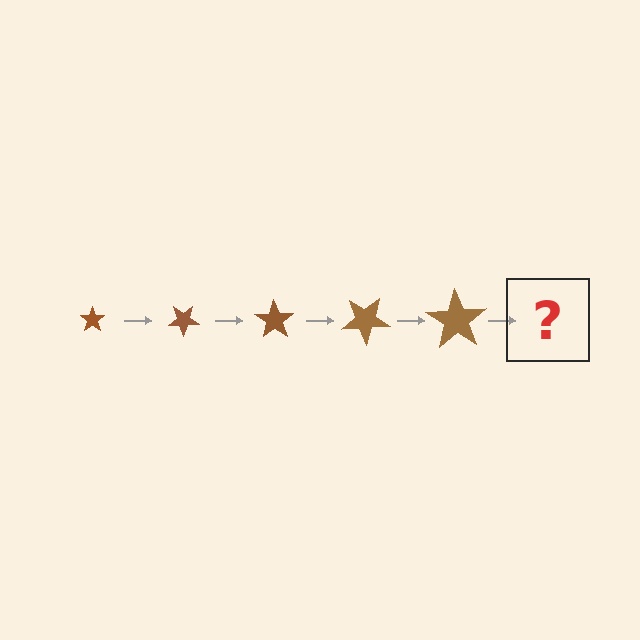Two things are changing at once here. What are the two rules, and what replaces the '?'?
The two rules are that the star grows larger each step and it rotates 35 degrees each step. The '?' should be a star, larger than the previous one and rotated 175 degrees from the start.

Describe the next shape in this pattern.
It should be a star, larger than the previous one and rotated 175 degrees from the start.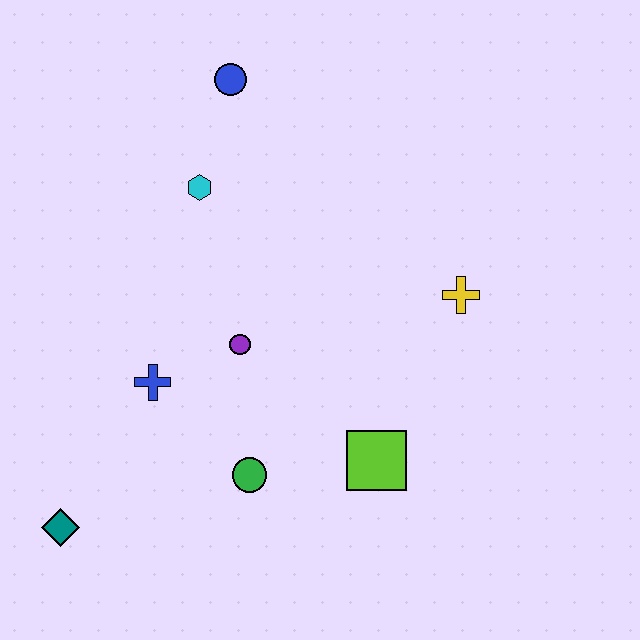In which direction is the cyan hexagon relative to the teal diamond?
The cyan hexagon is above the teal diamond.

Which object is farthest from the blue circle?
The teal diamond is farthest from the blue circle.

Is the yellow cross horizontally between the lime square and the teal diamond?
No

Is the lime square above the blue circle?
No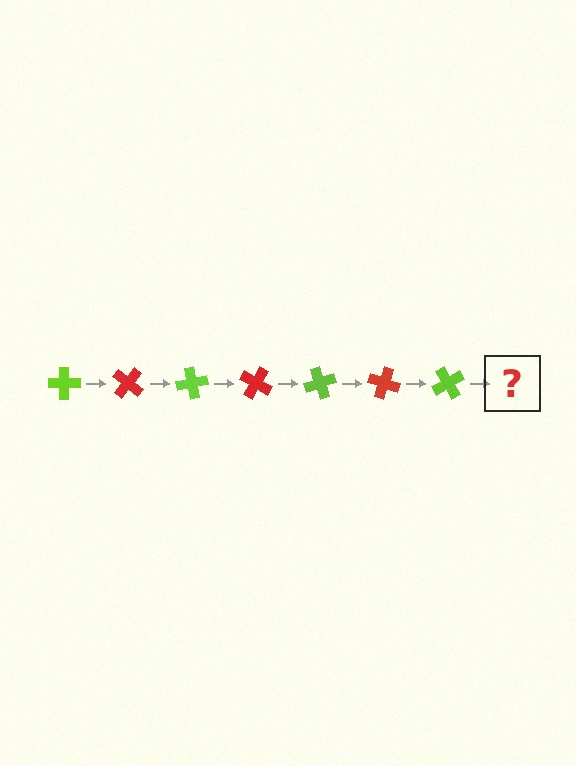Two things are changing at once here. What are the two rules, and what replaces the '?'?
The two rules are that it rotates 40 degrees each step and the color cycles through lime and red. The '?' should be a red cross, rotated 280 degrees from the start.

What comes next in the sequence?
The next element should be a red cross, rotated 280 degrees from the start.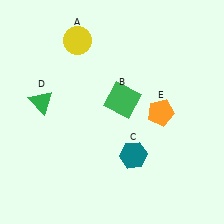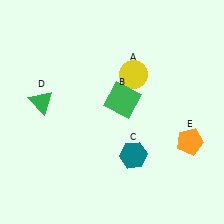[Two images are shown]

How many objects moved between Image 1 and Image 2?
2 objects moved between the two images.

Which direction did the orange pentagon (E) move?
The orange pentagon (E) moved right.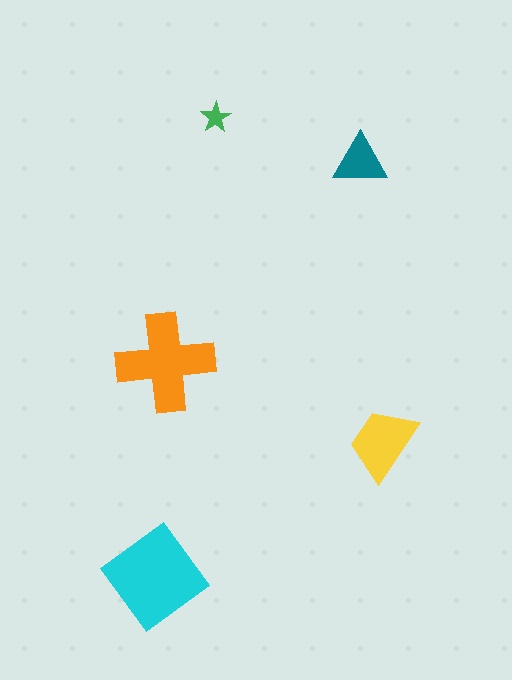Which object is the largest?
The cyan diamond.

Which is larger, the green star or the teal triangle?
The teal triangle.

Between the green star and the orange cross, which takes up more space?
The orange cross.